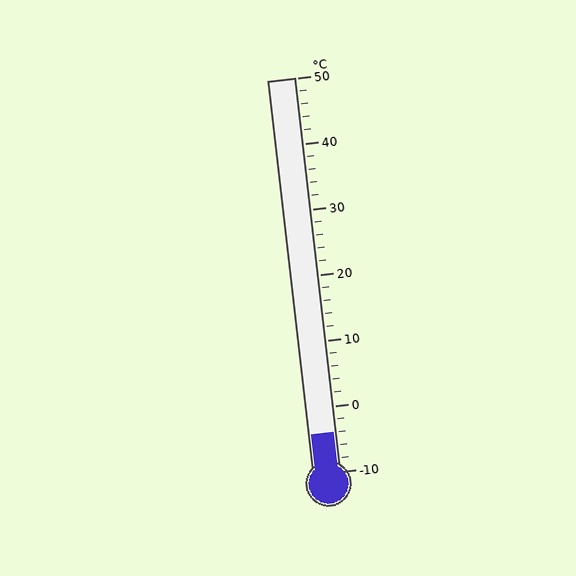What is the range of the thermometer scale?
The thermometer scale ranges from -10°C to 50°C.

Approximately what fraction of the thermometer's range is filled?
The thermometer is filled to approximately 10% of its range.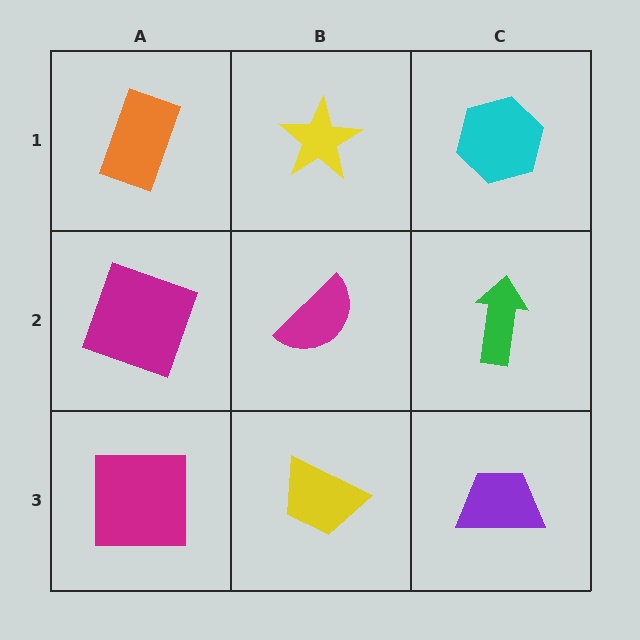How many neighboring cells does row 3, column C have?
2.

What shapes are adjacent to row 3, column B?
A magenta semicircle (row 2, column B), a magenta square (row 3, column A), a purple trapezoid (row 3, column C).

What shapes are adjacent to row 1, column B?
A magenta semicircle (row 2, column B), an orange rectangle (row 1, column A), a cyan hexagon (row 1, column C).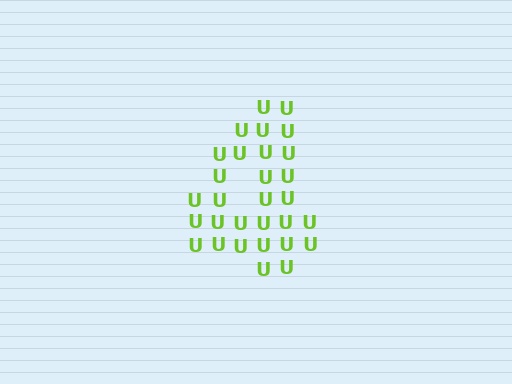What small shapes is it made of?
It is made of small letter U's.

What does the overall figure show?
The overall figure shows the digit 4.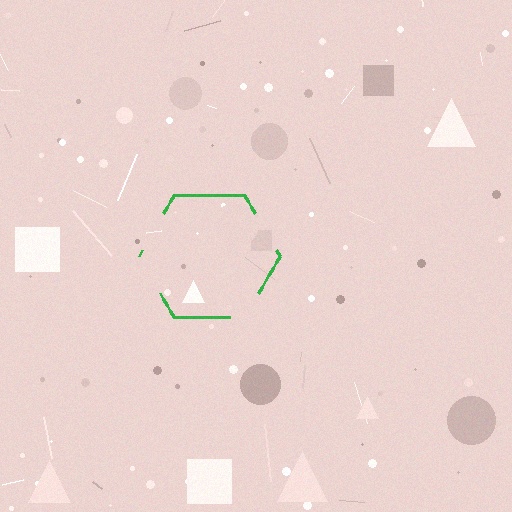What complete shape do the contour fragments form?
The contour fragments form a hexagon.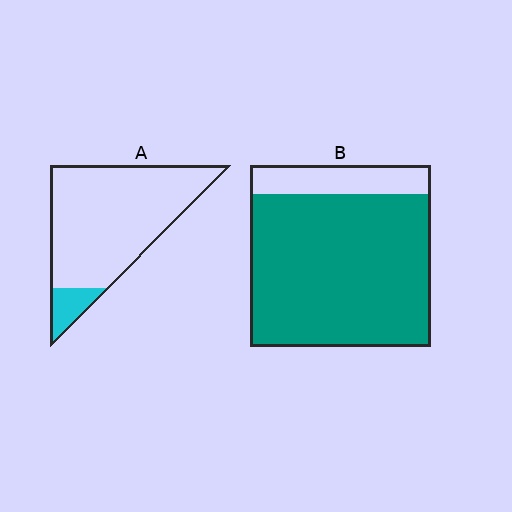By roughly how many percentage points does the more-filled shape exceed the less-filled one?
By roughly 75 percentage points (B over A).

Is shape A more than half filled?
No.